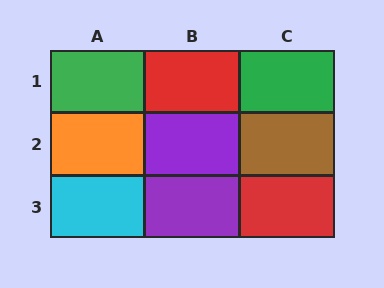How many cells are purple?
2 cells are purple.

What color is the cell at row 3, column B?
Purple.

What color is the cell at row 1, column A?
Green.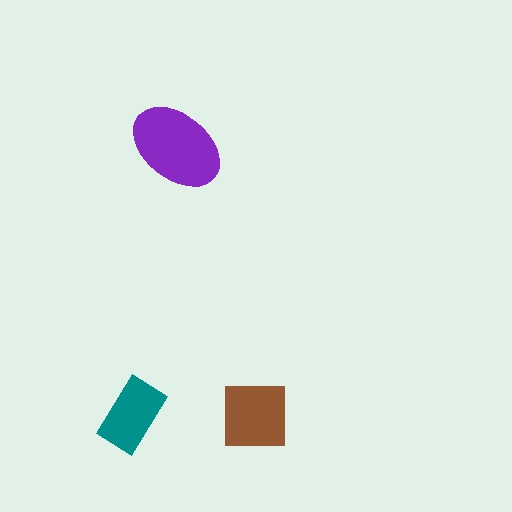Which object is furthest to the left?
The teal rectangle is leftmost.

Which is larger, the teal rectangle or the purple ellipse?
The purple ellipse.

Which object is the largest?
The purple ellipse.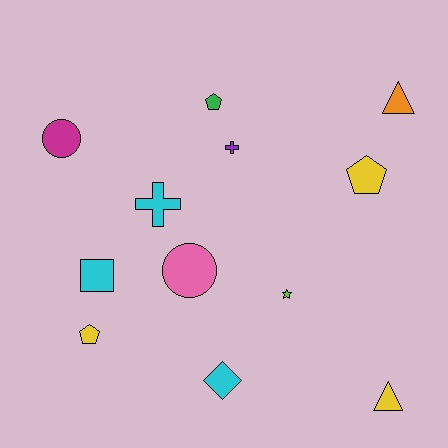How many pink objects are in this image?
There is 1 pink object.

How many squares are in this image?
There is 1 square.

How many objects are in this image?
There are 12 objects.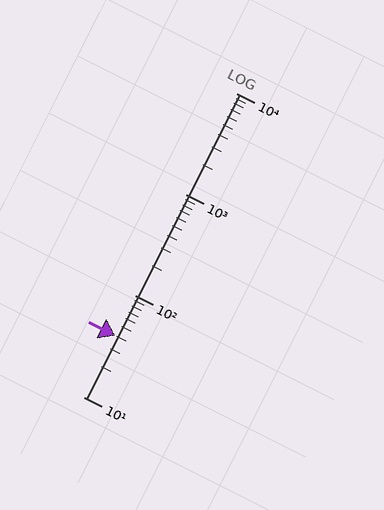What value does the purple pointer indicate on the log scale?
The pointer indicates approximately 40.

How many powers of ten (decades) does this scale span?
The scale spans 3 decades, from 10 to 10000.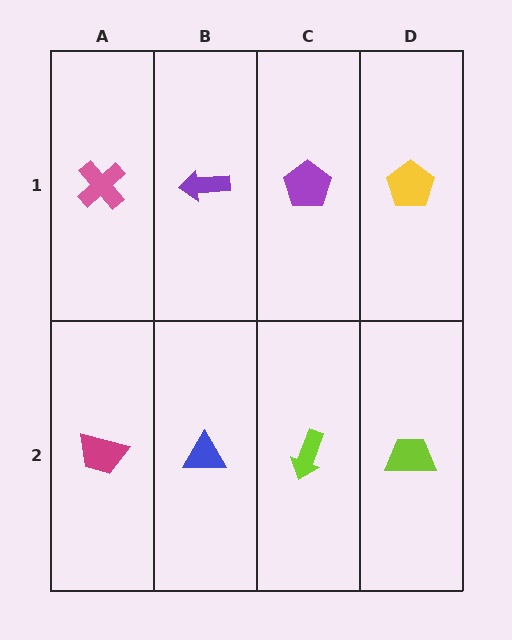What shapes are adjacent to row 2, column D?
A yellow pentagon (row 1, column D), a lime arrow (row 2, column C).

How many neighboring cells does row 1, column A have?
2.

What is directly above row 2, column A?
A pink cross.